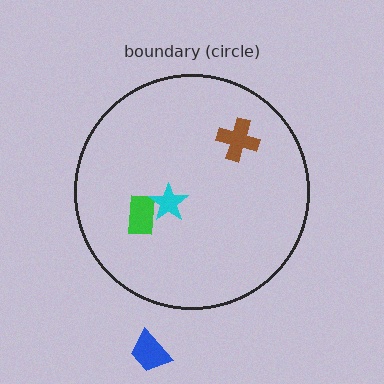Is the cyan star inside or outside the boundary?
Inside.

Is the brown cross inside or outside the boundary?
Inside.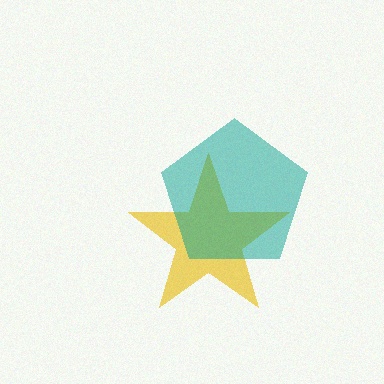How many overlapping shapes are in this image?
There are 2 overlapping shapes in the image.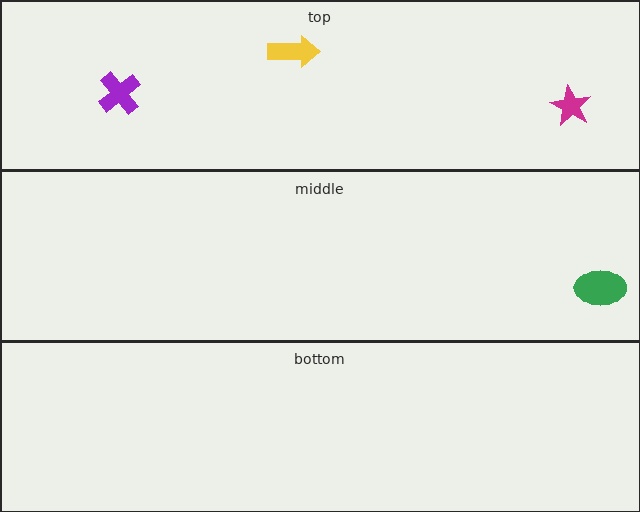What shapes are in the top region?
The magenta star, the yellow arrow, the purple cross.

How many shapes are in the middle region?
1.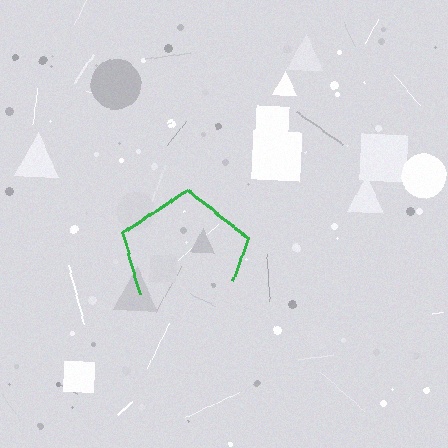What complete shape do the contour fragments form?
The contour fragments form a pentagon.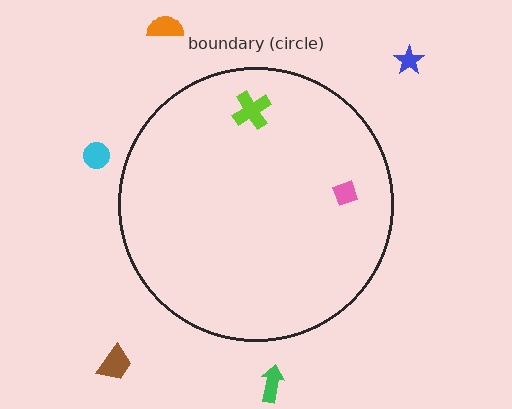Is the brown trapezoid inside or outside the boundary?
Outside.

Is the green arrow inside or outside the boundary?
Outside.